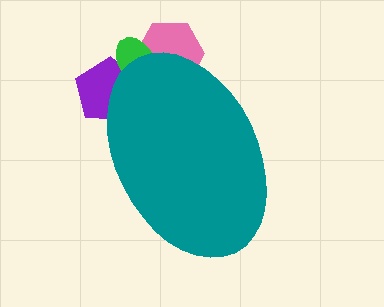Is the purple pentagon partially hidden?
Yes, the purple pentagon is partially hidden behind the teal ellipse.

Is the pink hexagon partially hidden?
Yes, the pink hexagon is partially hidden behind the teal ellipse.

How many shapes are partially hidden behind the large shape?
3 shapes are partially hidden.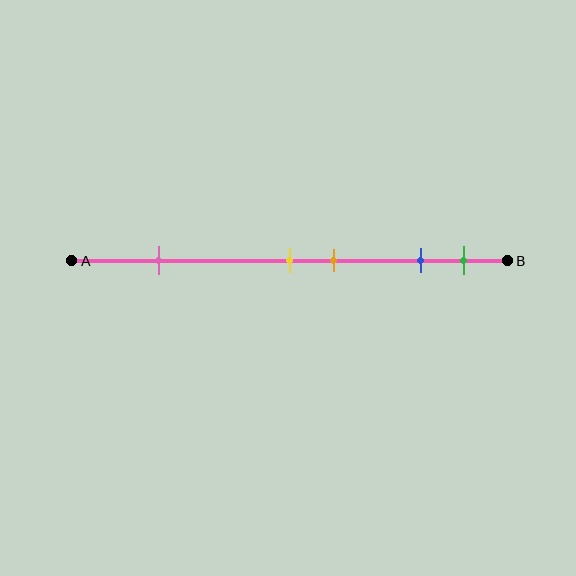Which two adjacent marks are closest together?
The yellow and orange marks are the closest adjacent pair.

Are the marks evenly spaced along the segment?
No, the marks are not evenly spaced.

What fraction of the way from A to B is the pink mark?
The pink mark is approximately 20% (0.2) of the way from A to B.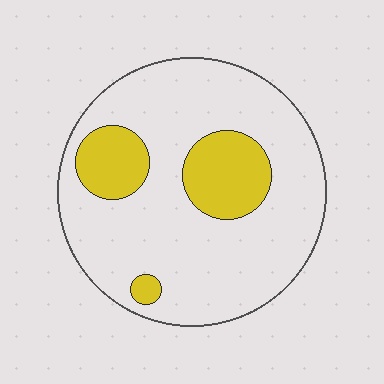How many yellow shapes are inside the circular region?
3.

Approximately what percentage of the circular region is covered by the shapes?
Approximately 20%.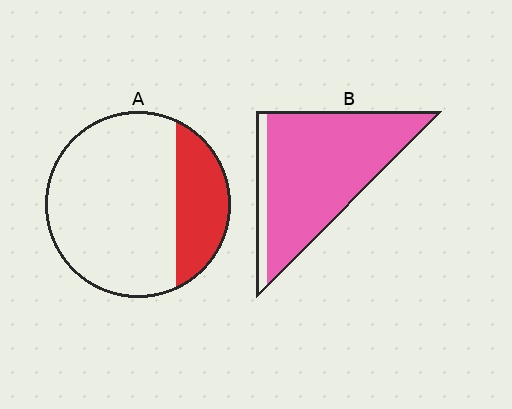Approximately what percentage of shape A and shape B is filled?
A is approximately 25% and B is approximately 90%.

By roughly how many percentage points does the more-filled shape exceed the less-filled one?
By roughly 65 percentage points (B over A).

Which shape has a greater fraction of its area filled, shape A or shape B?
Shape B.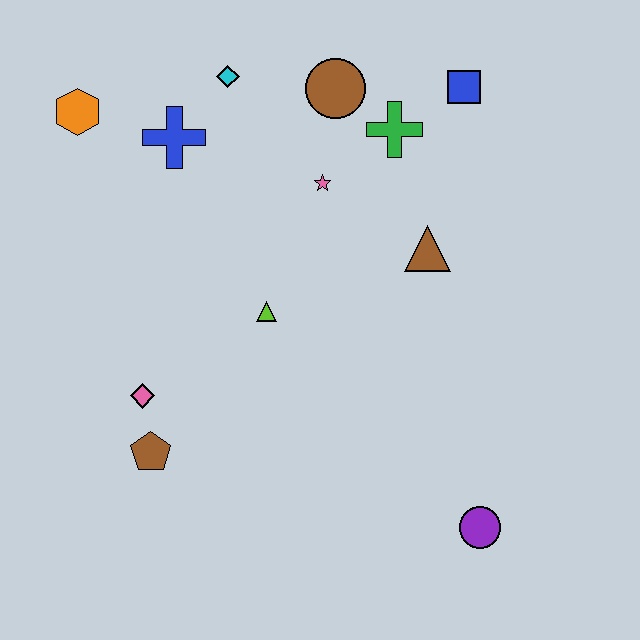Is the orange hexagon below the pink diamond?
No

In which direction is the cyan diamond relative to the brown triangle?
The cyan diamond is to the left of the brown triangle.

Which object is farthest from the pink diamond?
The blue square is farthest from the pink diamond.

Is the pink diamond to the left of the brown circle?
Yes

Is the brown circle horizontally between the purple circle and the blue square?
No